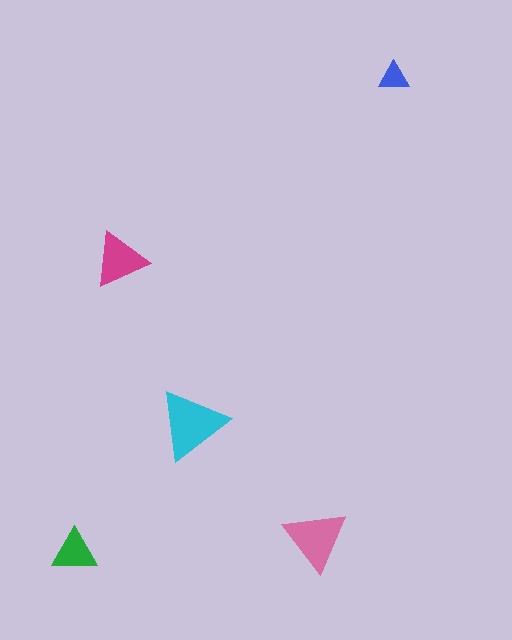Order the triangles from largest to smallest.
the cyan one, the pink one, the magenta one, the green one, the blue one.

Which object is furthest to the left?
The green triangle is leftmost.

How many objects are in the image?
There are 5 objects in the image.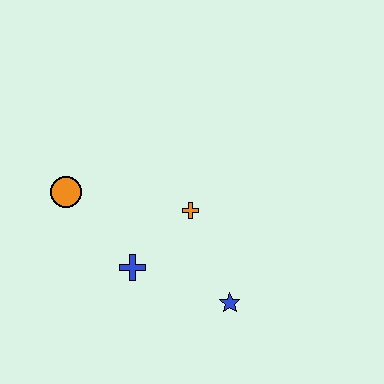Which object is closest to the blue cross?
The orange cross is closest to the blue cross.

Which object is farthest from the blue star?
The orange circle is farthest from the blue star.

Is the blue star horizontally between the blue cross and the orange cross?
No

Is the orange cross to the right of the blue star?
No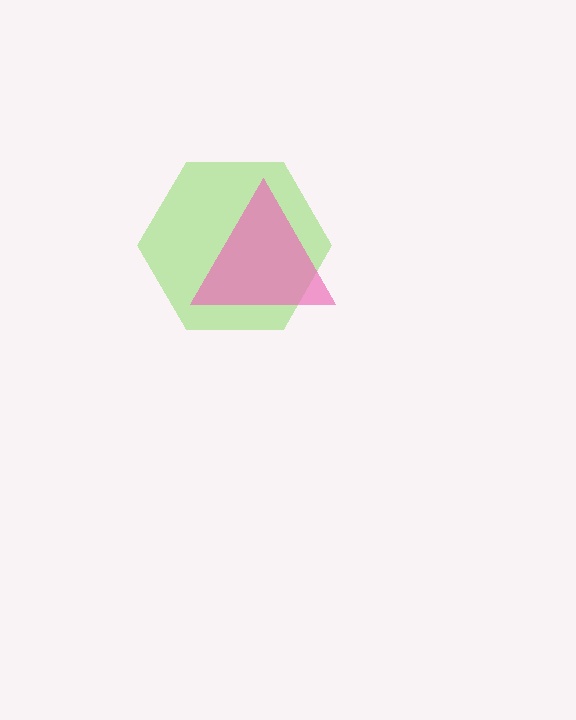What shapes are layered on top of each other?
The layered shapes are: a lime hexagon, a pink triangle.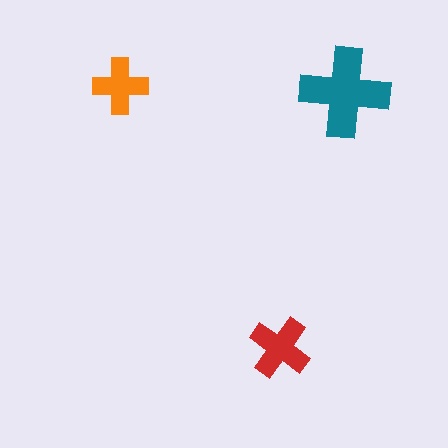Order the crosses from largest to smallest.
the teal one, the red one, the orange one.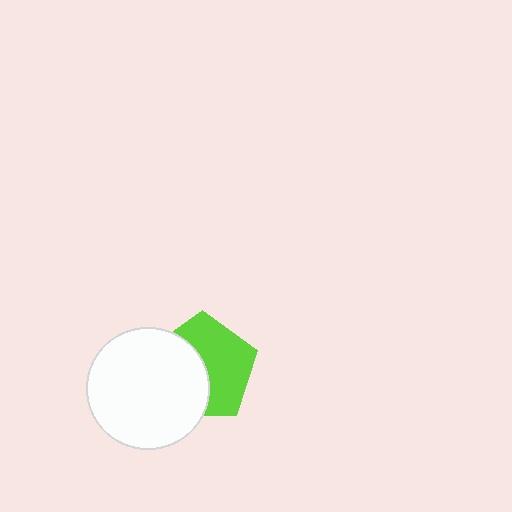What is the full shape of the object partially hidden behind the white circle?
The partially hidden object is a lime pentagon.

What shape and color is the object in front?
The object in front is a white circle.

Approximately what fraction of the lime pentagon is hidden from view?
Roughly 46% of the lime pentagon is hidden behind the white circle.